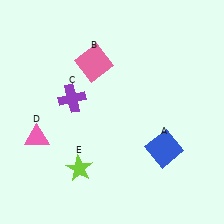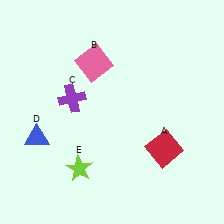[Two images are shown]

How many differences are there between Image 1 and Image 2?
There are 2 differences between the two images.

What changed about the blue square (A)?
In Image 1, A is blue. In Image 2, it changed to red.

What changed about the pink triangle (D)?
In Image 1, D is pink. In Image 2, it changed to blue.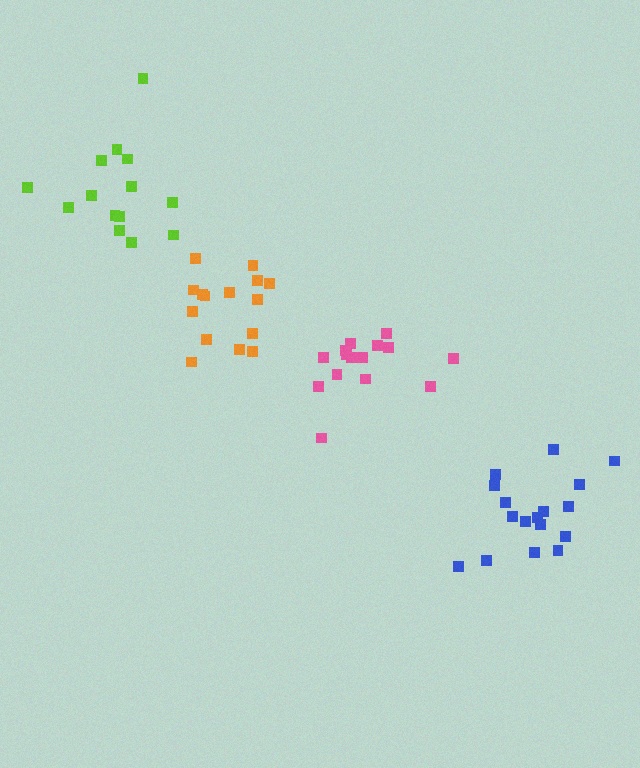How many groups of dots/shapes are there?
There are 4 groups.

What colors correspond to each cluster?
The clusters are colored: orange, blue, pink, lime.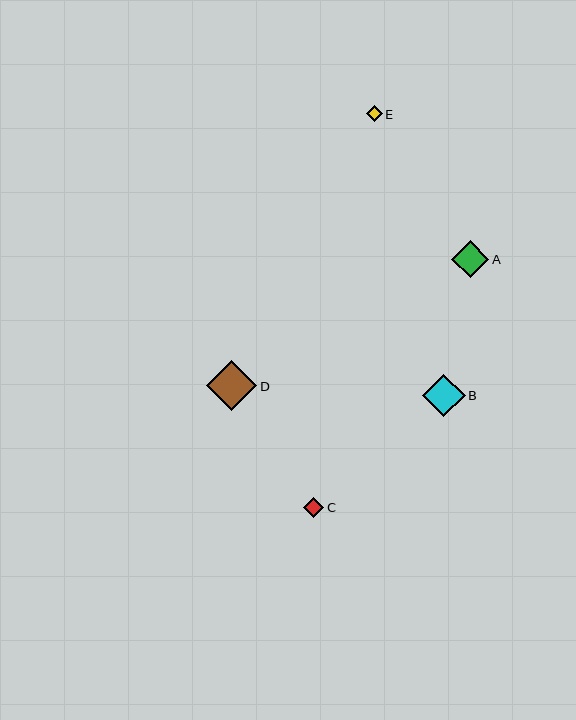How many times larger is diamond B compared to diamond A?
Diamond B is approximately 1.2 times the size of diamond A.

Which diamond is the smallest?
Diamond E is the smallest with a size of approximately 16 pixels.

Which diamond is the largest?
Diamond D is the largest with a size of approximately 50 pixels.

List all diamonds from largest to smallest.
From largest to smallest: D, B, A, C, E.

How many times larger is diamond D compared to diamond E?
Diamond D is approximately 3.2 times the size of diamond E.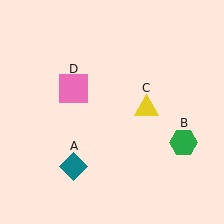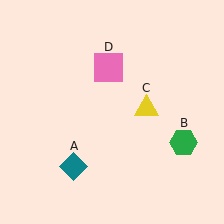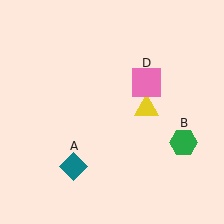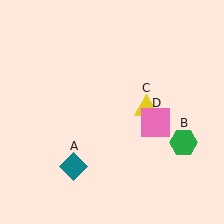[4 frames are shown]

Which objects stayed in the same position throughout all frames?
Teal diamond (object A) and green hexagon (object B) and yellow triangle (object C) remained stationary.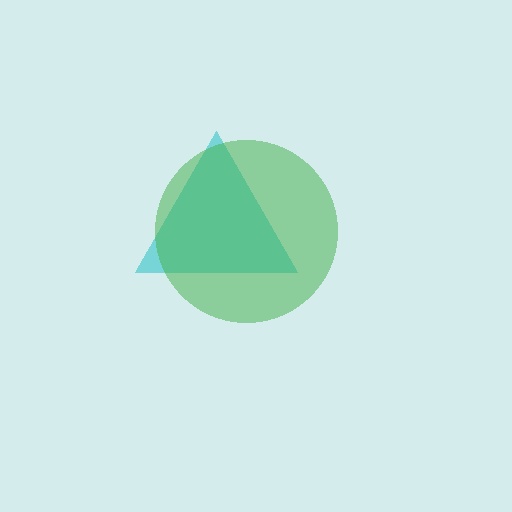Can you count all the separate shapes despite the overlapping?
Yes, there are 2 separate shapes.